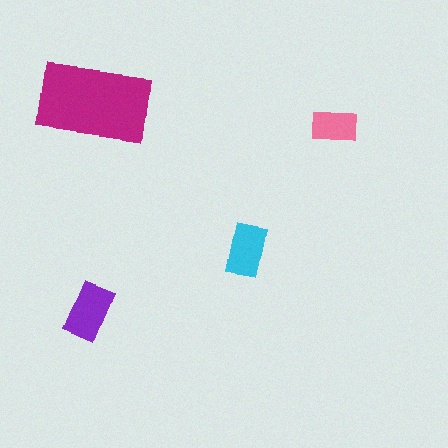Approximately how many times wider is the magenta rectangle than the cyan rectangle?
About 2 times wider.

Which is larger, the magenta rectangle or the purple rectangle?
The magenta one.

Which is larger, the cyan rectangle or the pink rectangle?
The cyan one.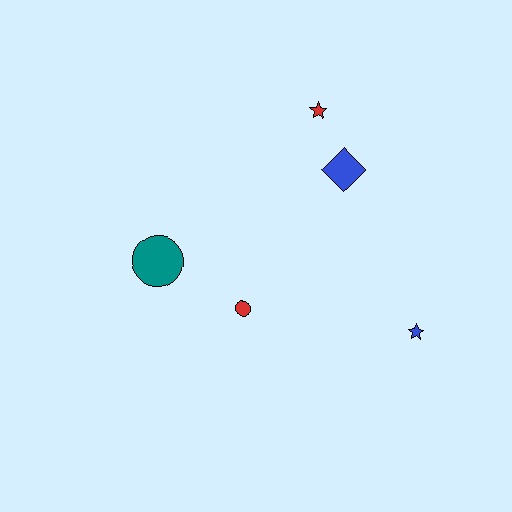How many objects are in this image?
There are 5 objects.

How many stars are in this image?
There are 2 stars.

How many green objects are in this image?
There are no green objects.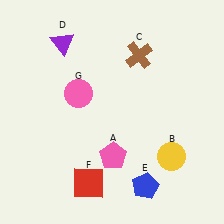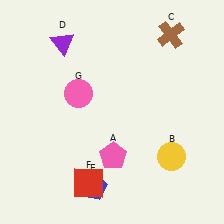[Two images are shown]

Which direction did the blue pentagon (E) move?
The blue pentagon (E) moved left.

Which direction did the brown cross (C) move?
The brown cross (C) moved right.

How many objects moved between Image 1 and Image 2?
2 objects moved between the two images.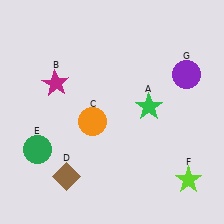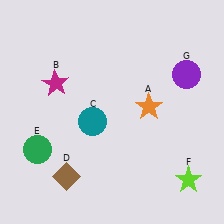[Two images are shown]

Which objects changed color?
A changed from green to orange. C changed from orange to teal.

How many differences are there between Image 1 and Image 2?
There are 2 differences between the two images.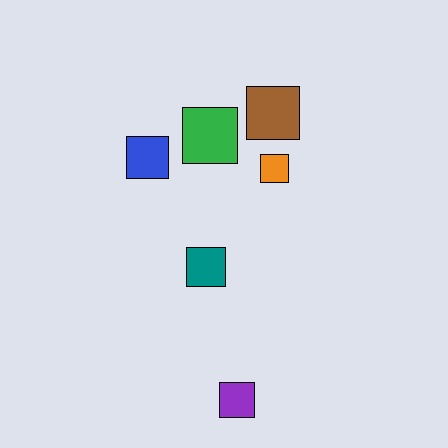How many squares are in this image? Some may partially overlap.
There are 6 squares.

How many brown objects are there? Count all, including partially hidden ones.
There is 1 brown object.